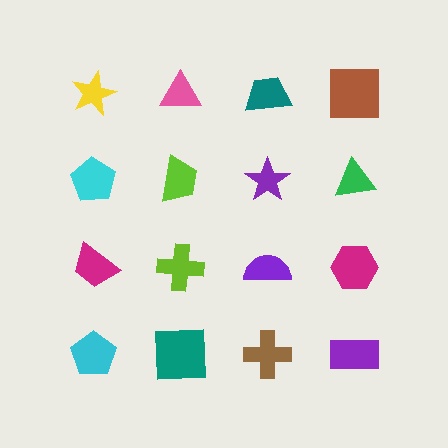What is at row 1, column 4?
A brown square.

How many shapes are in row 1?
4 shapes.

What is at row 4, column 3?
A brown cross.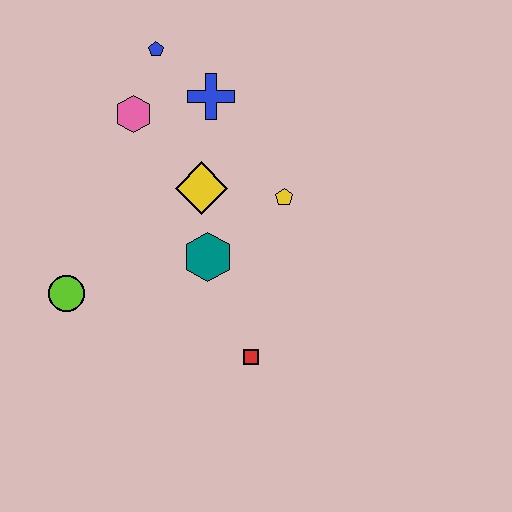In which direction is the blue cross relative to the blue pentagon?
The blue cross is to the right of the blue pentagon.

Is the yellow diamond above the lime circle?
Yes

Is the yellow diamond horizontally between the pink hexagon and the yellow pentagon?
Yes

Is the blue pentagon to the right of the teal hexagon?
No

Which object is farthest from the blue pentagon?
The red square is farthest from the blue pentagon.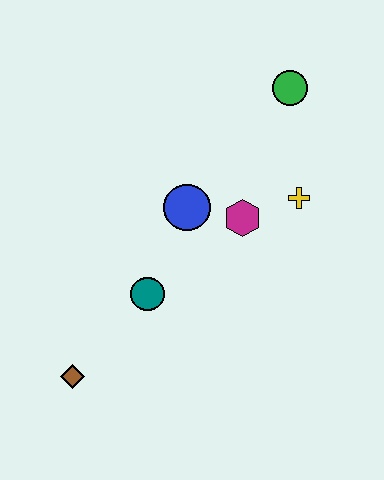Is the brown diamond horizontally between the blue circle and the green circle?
No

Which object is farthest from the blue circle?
The brown diamond is farthest from the blue circle.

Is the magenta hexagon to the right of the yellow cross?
No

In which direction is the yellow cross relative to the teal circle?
The yellow cross is to the right of the teal circle.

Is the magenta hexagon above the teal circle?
Yes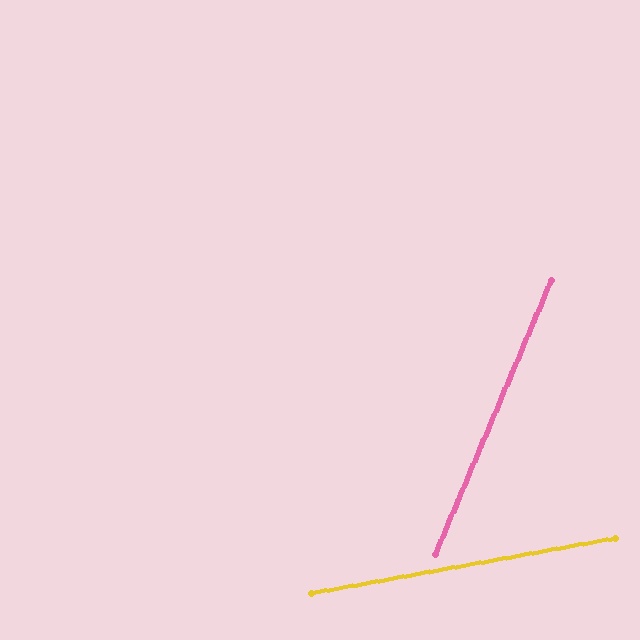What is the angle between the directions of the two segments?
Approximately 57 degrees.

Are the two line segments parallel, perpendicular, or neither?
Neither parallel nor perpendicular — they differ by about 57°.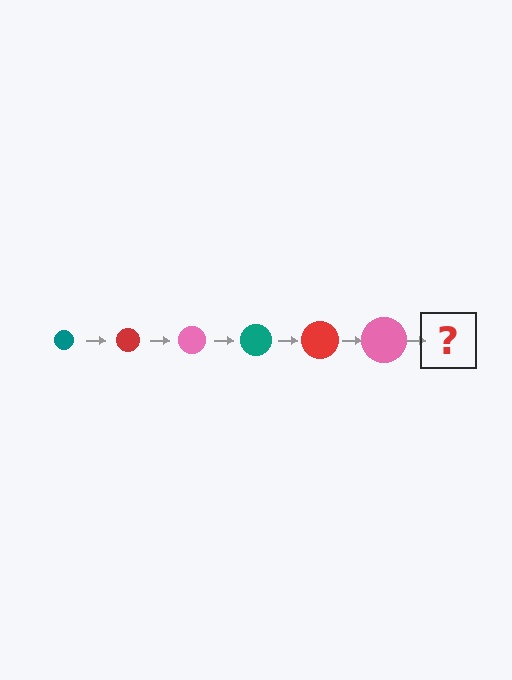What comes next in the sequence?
The next element should be a teal circle, larger than the previous one.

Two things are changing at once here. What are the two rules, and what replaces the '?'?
The two rules are that the circle grows larger each step and the color cycles through teal, red, and pink. The '?' should be a teal circle, larger than the previous one.